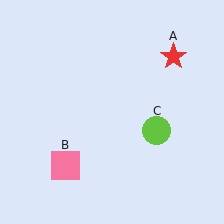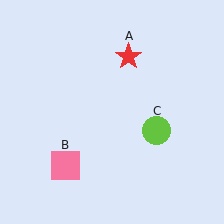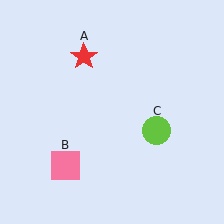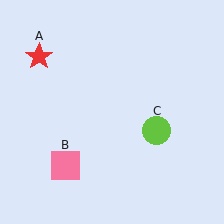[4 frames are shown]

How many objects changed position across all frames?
1 object changed position: red star (object A).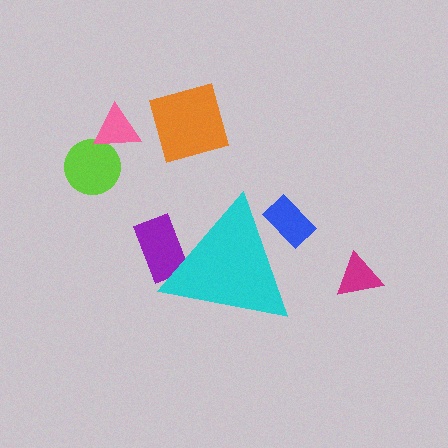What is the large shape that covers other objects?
A cyan triangle.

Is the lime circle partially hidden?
No, the lime circle is fully visible.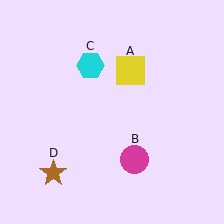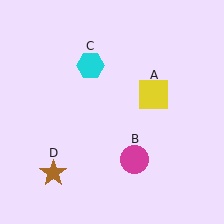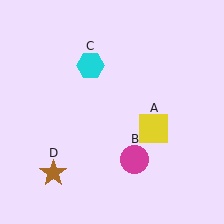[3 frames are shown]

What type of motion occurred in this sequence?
The yellow square (object A) rotated clockwise around the center of the scene.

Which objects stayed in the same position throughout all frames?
Magenta circle (object B) and cyan hexagon (object C) and brown star (object D) remained stationary.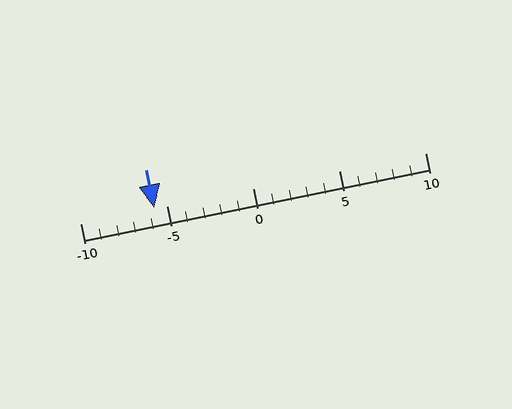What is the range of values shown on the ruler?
The ruler shows values from -10 to 10.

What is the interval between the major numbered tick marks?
The major tick marks are spaced 5 units apart.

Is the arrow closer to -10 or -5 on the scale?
The arrow is closer to -5.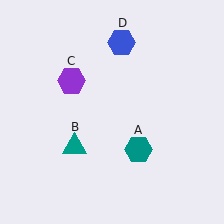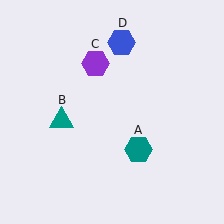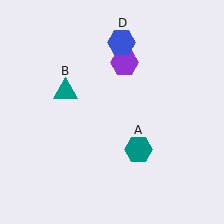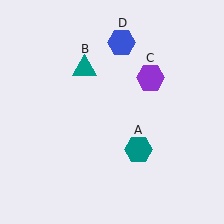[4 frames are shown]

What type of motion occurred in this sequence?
The teal triangle (object B), purple hexagon (object C) rotated clockwise around the center of the scene.